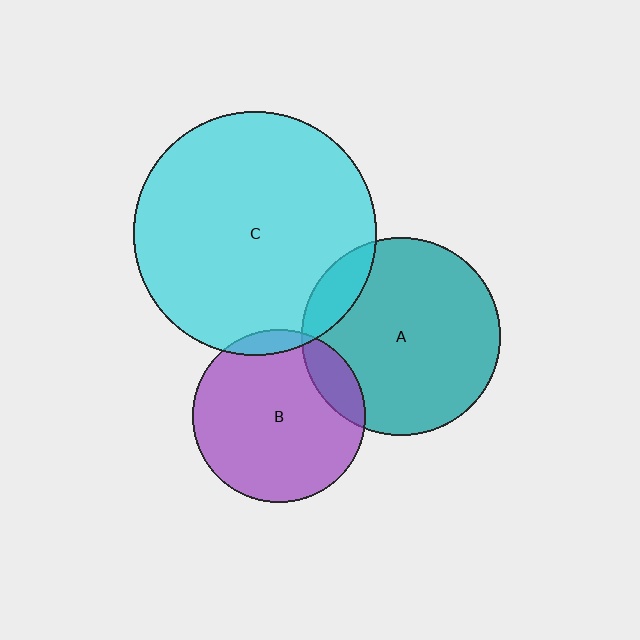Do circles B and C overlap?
Yes.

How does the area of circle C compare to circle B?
Approximately 2.0 times.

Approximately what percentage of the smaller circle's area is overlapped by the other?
Approximately 5%.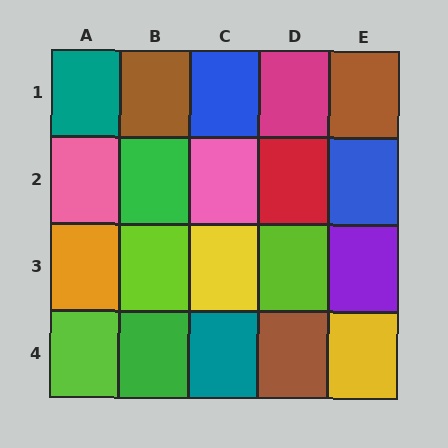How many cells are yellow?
2 cells are yellow.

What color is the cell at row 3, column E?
Purple.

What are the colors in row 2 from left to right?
Pink, green, pink, red, blue.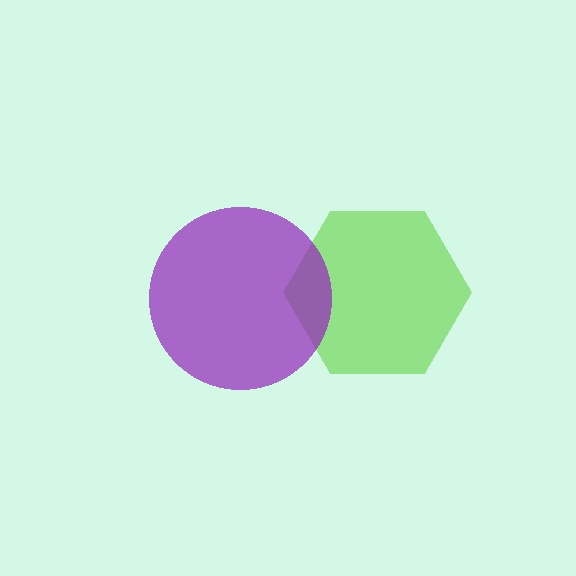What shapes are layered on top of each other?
The layered shapes are: a lime hexagon, a purple circle.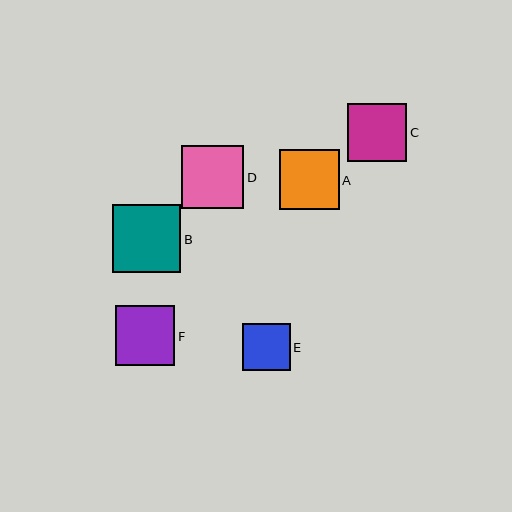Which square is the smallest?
Square E is the smallest with a size of approximately 47 pixels.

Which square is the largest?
Square B is the largest with a size of approximately 69 pixels.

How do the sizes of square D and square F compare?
Square D and square F are approximately the same size.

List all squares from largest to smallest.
From largest to smallest: B, D, F, A, C, E.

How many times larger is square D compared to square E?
Square D is approximately 1.3 times the size of square E.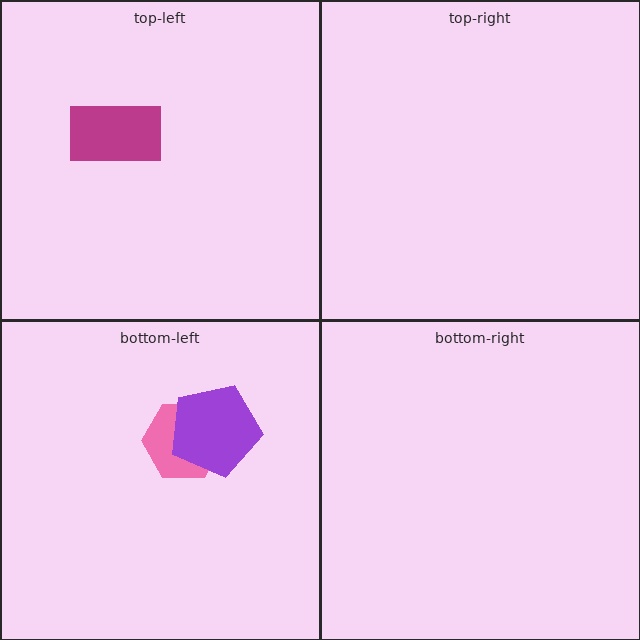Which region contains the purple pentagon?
The bottom-left region.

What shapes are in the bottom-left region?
The pink hexagon, the purple pentagon.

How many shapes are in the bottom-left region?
2.